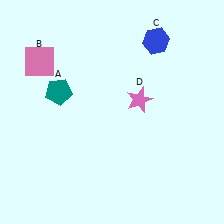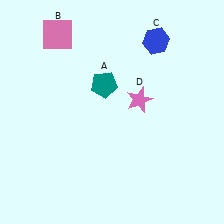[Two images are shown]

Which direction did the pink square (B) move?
The pink square (B) moved up.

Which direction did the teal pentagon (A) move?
The teal pentagon (A) moved right.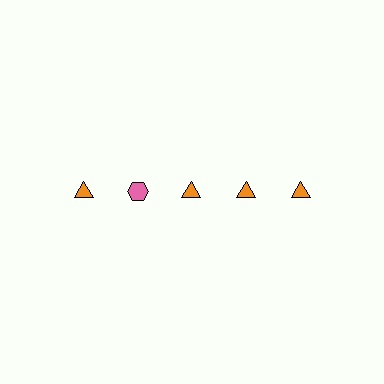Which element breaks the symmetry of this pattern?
The pink hexagon in the top row, second from left column breaks the symmetry. All other shapes are orange triangles.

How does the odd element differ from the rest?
It differs in both color (pink instead of orange) and shape (hexagon instead of triangle).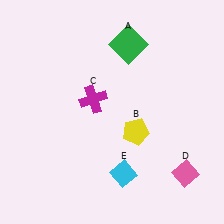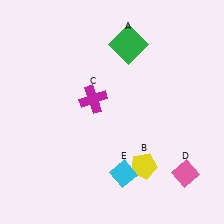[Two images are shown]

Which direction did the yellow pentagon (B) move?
The yellow pentagon (B) moved down.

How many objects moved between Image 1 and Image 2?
1 object moved between the two images.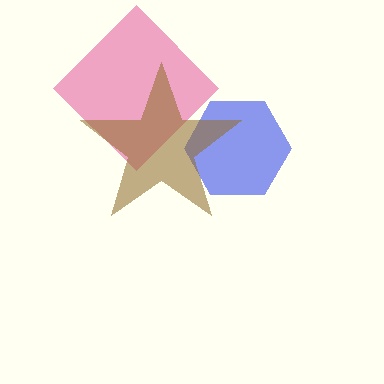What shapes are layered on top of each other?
The layered shapes are: a pink diamond, a blue hexagon, a brown star.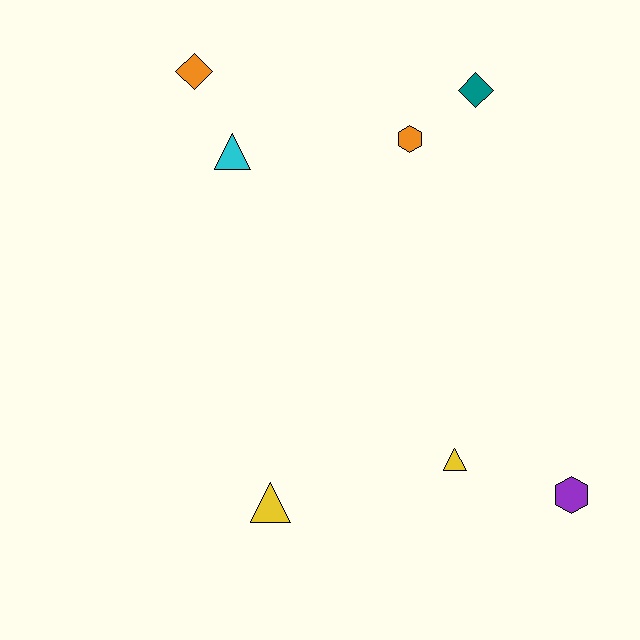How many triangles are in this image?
There are 3 triangles.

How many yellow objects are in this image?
There are 2 yellow objects.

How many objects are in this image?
There are 7 objects.